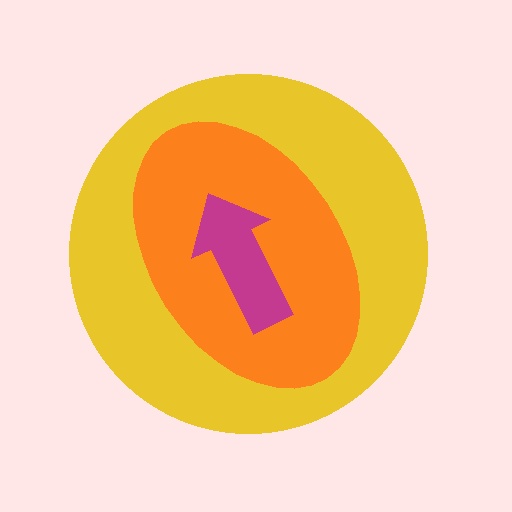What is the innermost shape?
The magenta arrow.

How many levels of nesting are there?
3.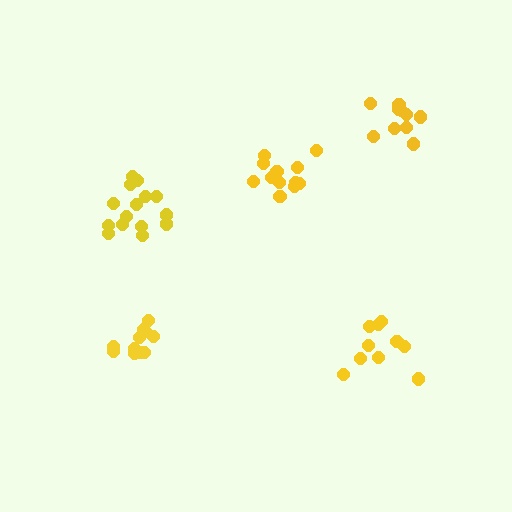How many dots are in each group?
Group 1: 10 dots, Group 2: 11 dots, Group 3: 11 dots, Group 4: 12 dots, Group 5: 15 dots (59 total).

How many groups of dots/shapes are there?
There are 5 groups.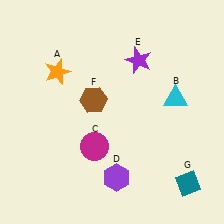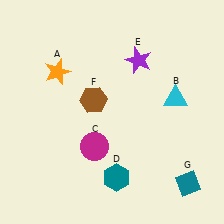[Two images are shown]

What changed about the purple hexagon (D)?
In Image 1, D is purple. In Image 2, it changed to teal.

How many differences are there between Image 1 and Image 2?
There is 1 difference between the two images.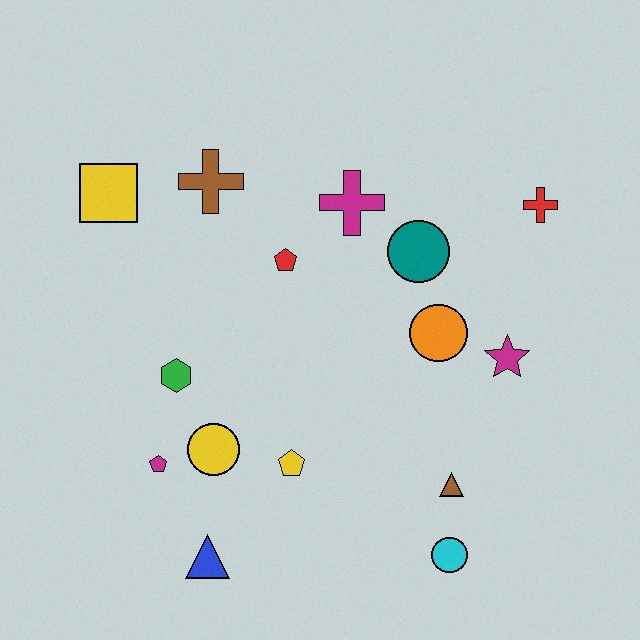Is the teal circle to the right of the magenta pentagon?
Yes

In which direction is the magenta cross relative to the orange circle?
The magenta cross is above the orange circle.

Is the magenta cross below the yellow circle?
No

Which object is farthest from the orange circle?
The yellow square is farthest from the orange circle.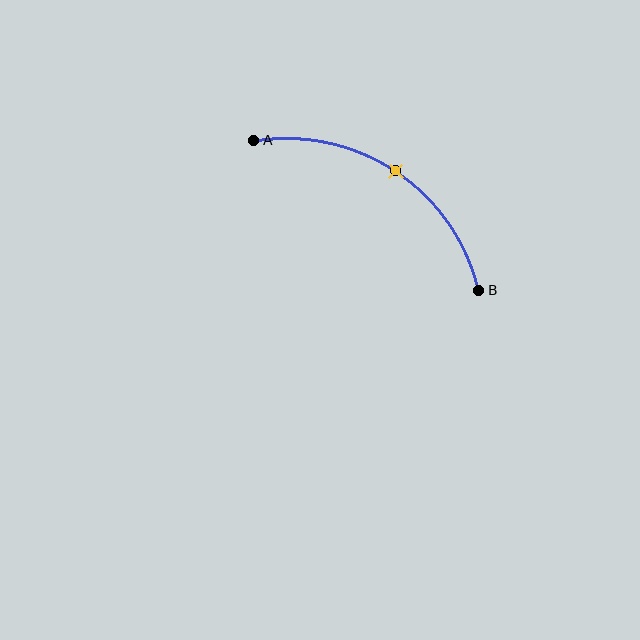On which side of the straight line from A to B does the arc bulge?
The arc bulges above the straight line connecting A and B.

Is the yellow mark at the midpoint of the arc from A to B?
Yes. The yellow mark lies on the arc at equal arc-length from both A and B — it is the arc midpoint.